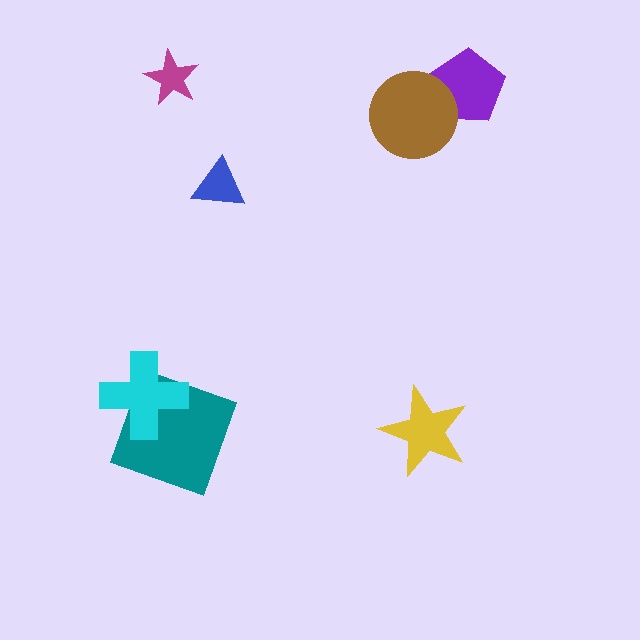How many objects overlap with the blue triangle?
0 objects overlap with the blue triangle.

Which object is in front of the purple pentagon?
The brown circle is in front of the purple pentagon.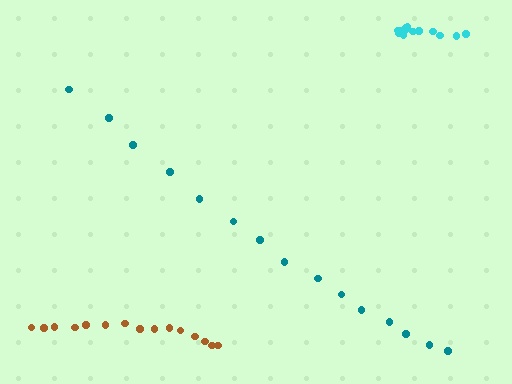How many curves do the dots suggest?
There are 3 distinct paths.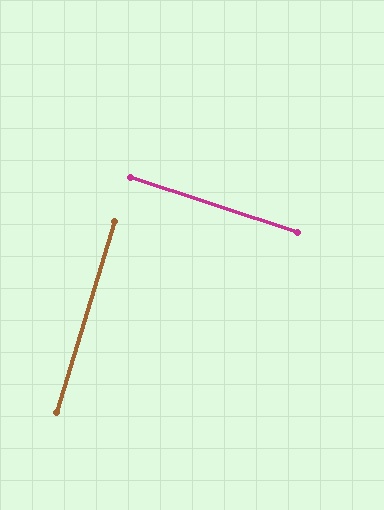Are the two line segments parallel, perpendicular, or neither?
Perpendicular — they meet at approximately 89°.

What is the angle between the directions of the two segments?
Approximately 89 degrees.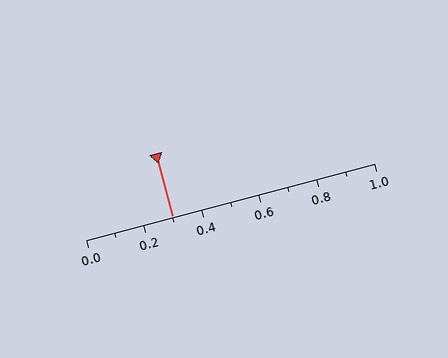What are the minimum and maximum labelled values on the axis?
The axis runs from 0.0 to 1.0.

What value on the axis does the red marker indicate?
The marker indicates approximately 0.3.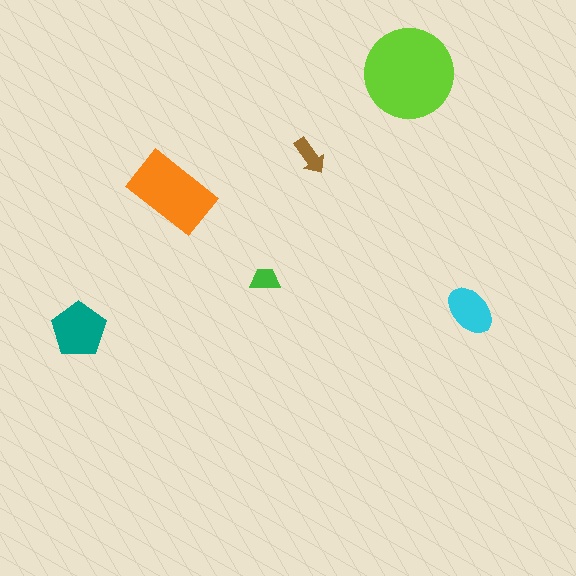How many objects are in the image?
There are 6 objects in the image.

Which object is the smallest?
The green trapezoid.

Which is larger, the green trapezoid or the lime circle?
The lime circle.